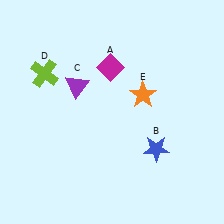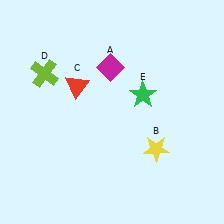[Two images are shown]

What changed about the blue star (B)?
In Image 1, B is blue. In Image 2, it changed to yellow.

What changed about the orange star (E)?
In Image 1, E is orange. In Image 2, it changed to green.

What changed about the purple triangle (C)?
In Image 1, C is purple. In Image 2, it changed to red.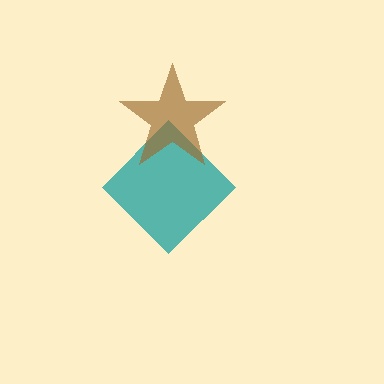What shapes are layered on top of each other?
The layered shapes are: a teal diamond, a brown star.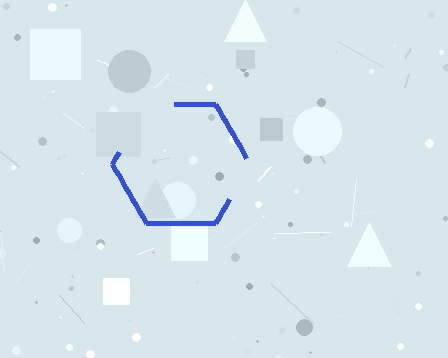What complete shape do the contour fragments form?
The contour fragments form a hexagon.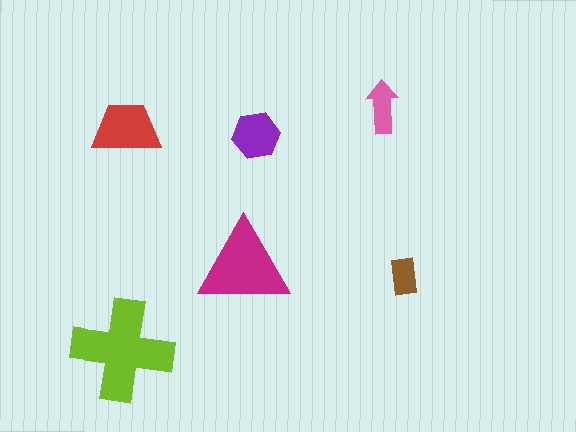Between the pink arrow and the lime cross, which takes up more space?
The lime cross.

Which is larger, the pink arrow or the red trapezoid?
The red trapezoid.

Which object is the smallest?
The brown rectangle.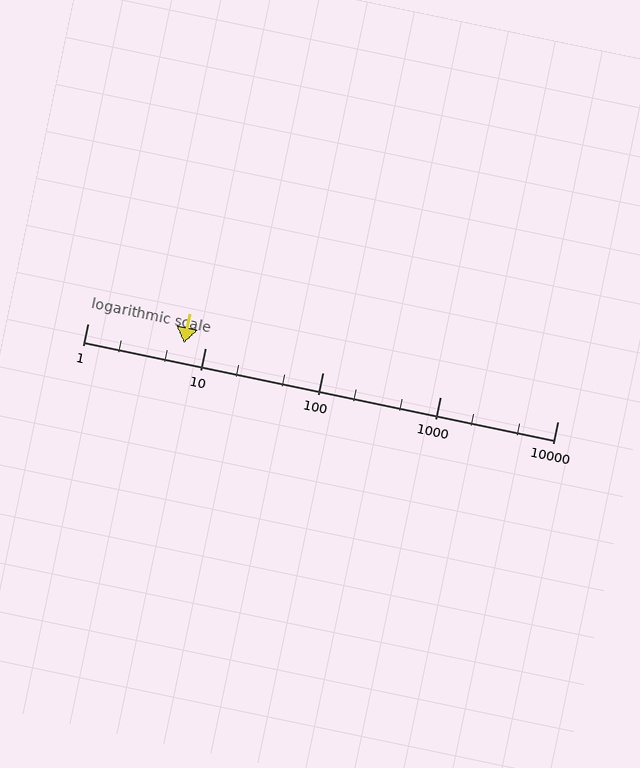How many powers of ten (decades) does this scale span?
The scale spans 4 decades, from 1 to 10000.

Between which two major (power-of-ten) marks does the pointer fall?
The pointer is between 1 and 10.